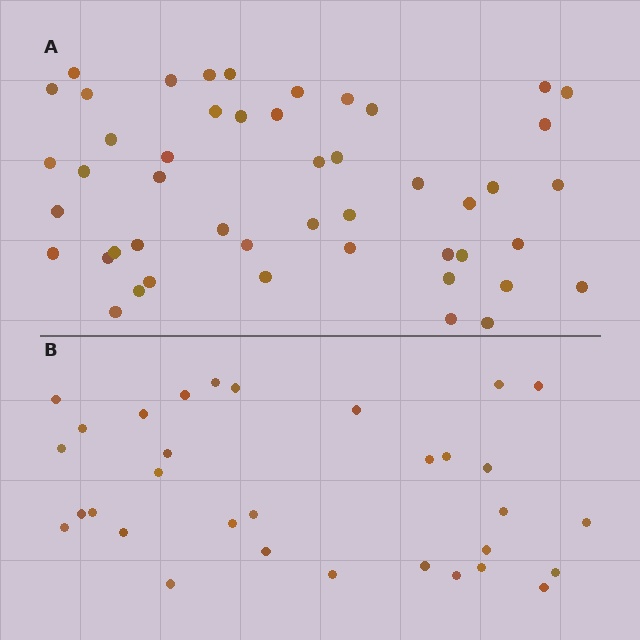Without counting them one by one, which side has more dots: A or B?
Region A (the top region) has more dots.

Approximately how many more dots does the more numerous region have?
Region A has approximately 15 more dots than region B.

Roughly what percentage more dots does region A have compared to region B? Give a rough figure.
About 50% more.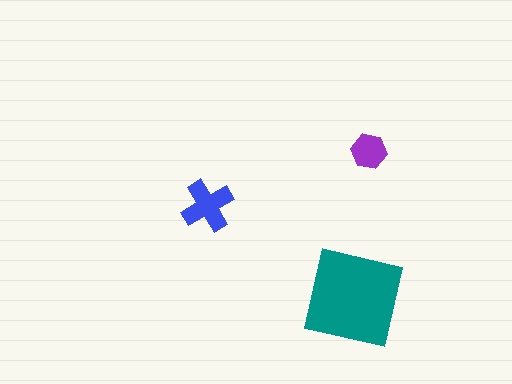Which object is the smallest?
The purple hexagon.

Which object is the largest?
The teal square.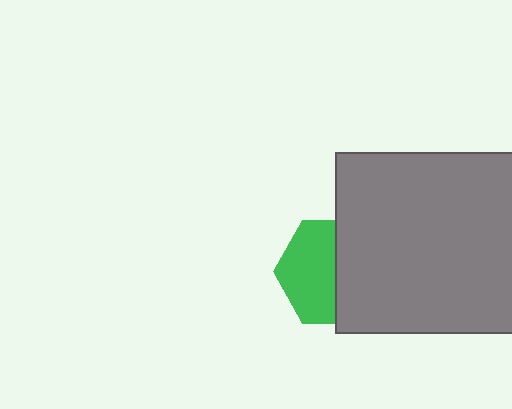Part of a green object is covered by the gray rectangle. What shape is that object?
It is a hexagon.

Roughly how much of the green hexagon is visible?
About half of it is visible (roughly 53%).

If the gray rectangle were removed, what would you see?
You would see the complete green hexagon.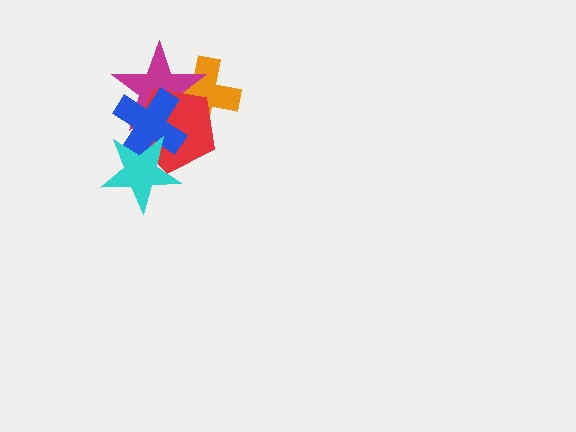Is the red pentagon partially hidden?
Yes, it is partially covered by another shape.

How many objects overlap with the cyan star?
2 objects overlap with the cyan star.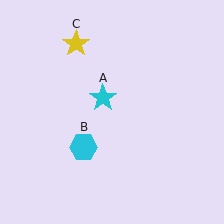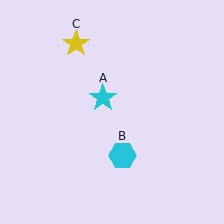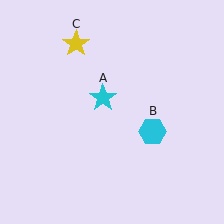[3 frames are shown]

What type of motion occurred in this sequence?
The cyan hexagon (object B) rotated counterclockwise around the center of the scene.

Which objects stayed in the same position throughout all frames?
Cyan star (object A) and yellow star (object C) remained stationary.